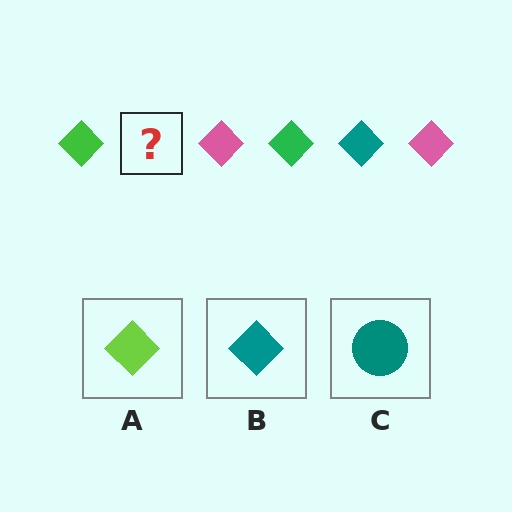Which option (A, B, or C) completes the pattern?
B.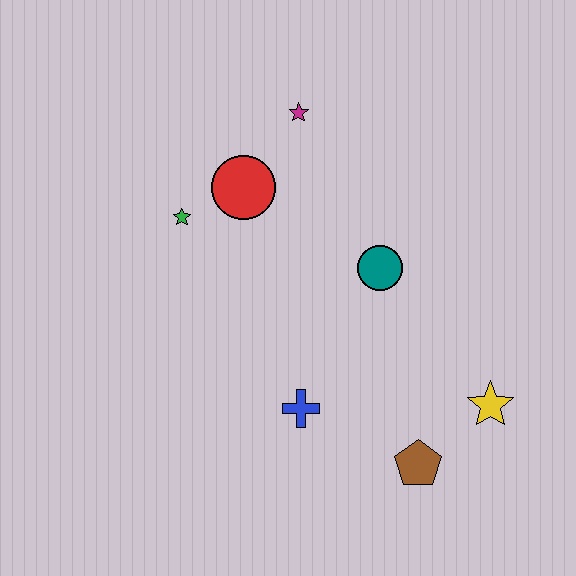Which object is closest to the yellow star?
The brown pentagon is closest to the yellow star.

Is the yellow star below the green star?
Yes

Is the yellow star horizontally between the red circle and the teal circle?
No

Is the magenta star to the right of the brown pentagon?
No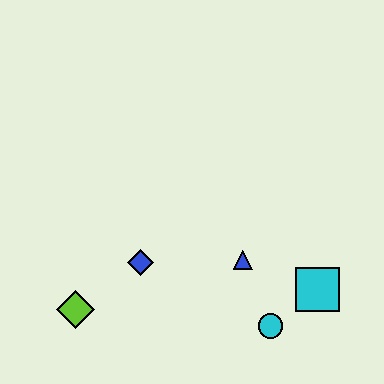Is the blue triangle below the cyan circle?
No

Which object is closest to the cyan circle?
The cyan square is closest to the cyan circle.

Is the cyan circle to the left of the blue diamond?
No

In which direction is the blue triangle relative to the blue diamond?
The blue triangle is to the right of the blue diamond.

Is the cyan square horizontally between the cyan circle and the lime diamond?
No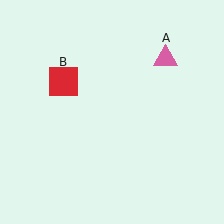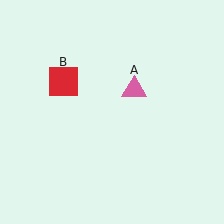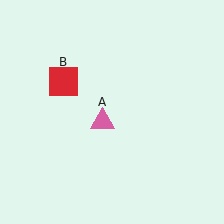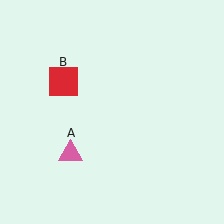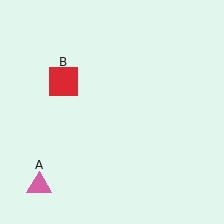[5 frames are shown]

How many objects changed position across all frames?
1 object changed position: pink triangle (object A).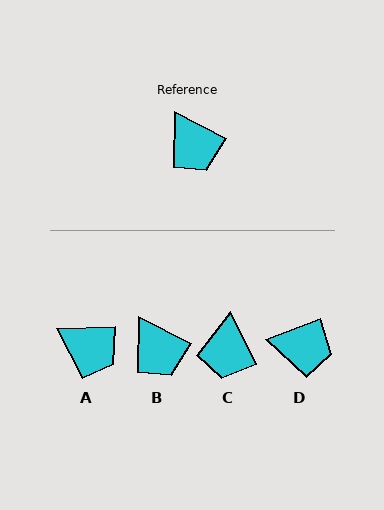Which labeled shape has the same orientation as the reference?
B.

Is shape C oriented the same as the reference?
No, it is off by about 37 degrees.